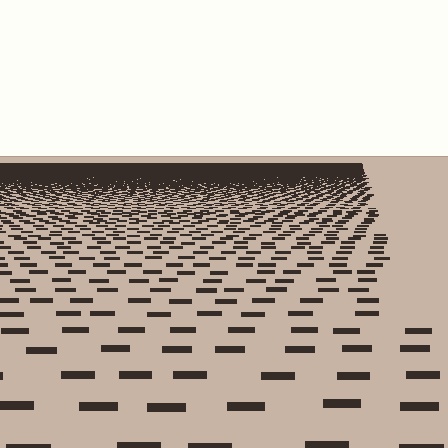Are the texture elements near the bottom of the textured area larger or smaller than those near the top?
Larger. Near the bottom, elements are closer to the viewer and appear at a bigger on-screen size.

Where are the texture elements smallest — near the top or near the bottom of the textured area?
Near the top.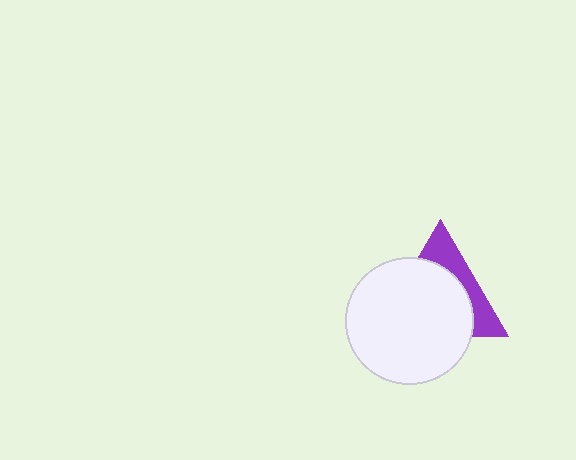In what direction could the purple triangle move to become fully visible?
The purple triangle could move up. That would shift it out from behind the white circle entirely.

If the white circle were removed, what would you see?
You would see the complete purple triangle.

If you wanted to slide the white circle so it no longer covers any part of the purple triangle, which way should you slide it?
Slide it down — that is the most direct way to separate the two shapes.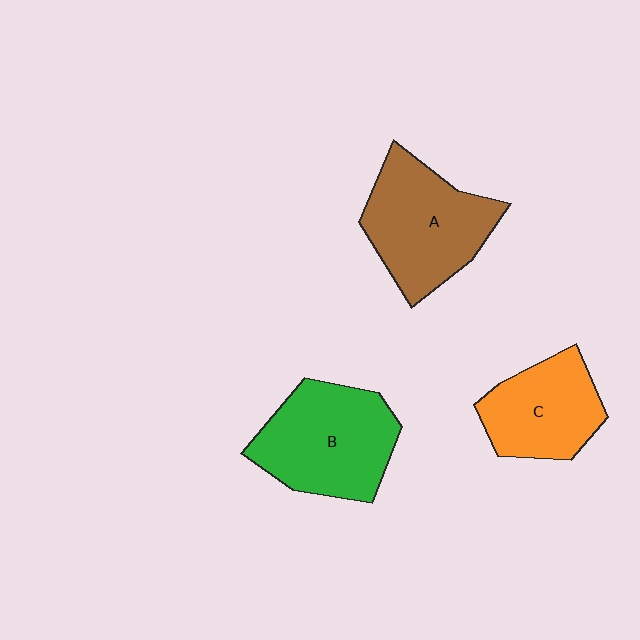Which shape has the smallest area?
Shape C (orange).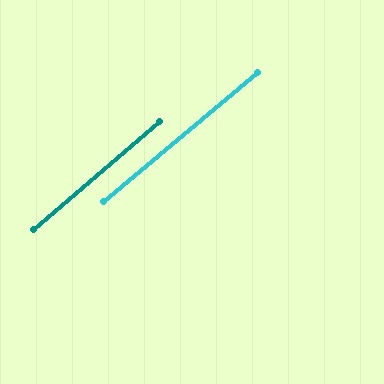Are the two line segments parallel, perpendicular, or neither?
Parallel — their directions differ by only 0.5°.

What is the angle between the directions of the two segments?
Approximately 0 degrees.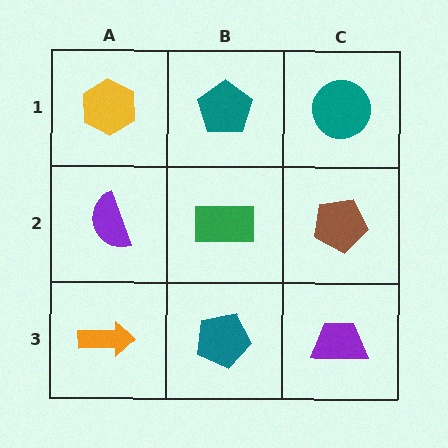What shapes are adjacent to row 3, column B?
A green rectangle (row 2, column B), an orange arrow (row 3, column A), a purple trapezoid (row 3, column C).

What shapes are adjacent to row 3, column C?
A brown pentagon (row 2, column C), a teal pentagon (row 3, column B).